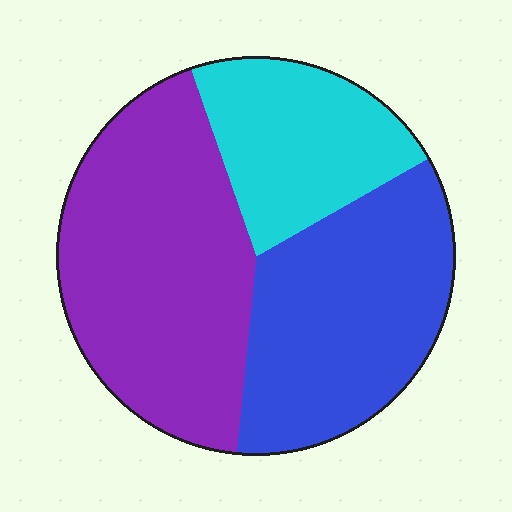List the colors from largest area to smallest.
From largest to smallest: purple, blue, cyan.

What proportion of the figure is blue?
Blue takes up between a quarter and a half of the figure.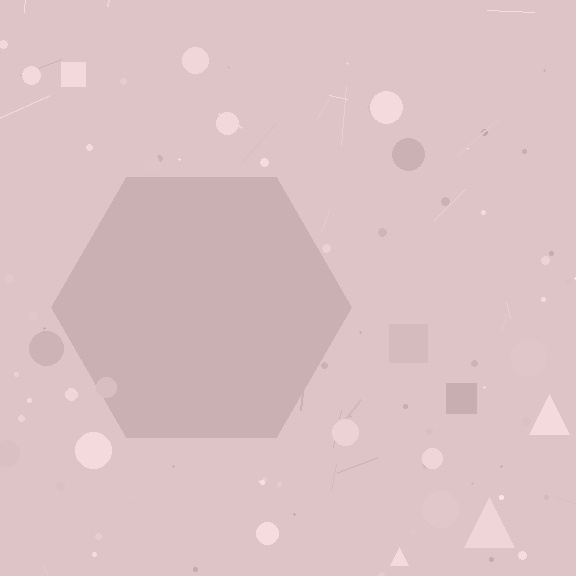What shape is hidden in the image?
A hexagon is hidden in the image.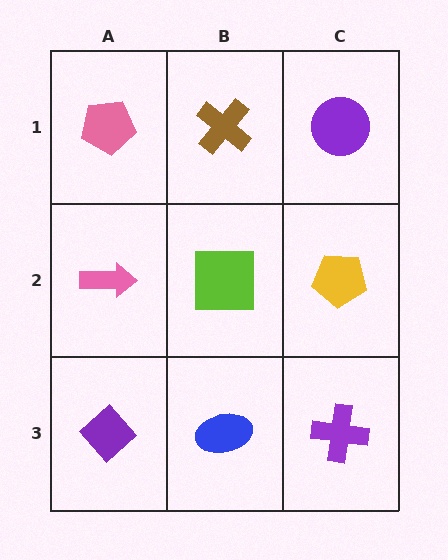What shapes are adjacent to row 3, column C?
A yellow pentagon (row 2, column C), a blue ellipse (row 3, column B).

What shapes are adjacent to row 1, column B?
A lime square (row 2, column B), a pink pentagon (row 1, column A), a purple circle (row 1, column C).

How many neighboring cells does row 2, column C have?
3.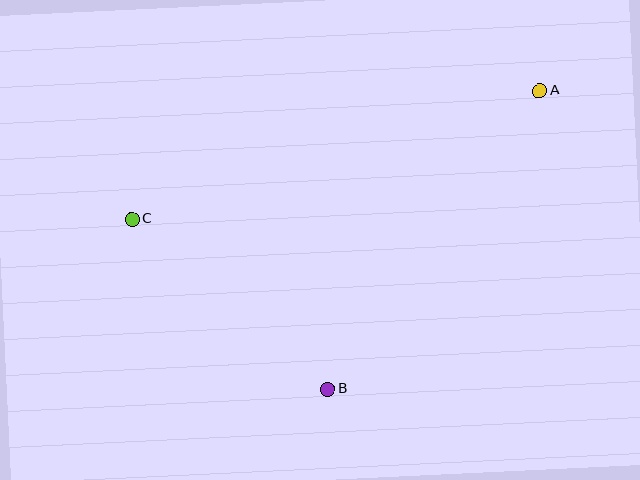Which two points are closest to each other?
Points B and C are closest to each other.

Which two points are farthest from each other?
Points A and C are farthest from each other.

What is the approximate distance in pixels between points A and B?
The distance between A and B is approximately 366 pixels.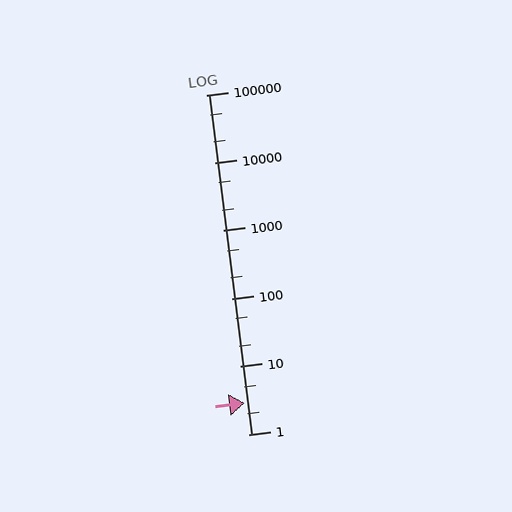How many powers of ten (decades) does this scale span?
The scale spans 5 decades, from 1 to 100000.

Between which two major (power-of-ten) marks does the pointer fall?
The pointer is between 1 and 10.